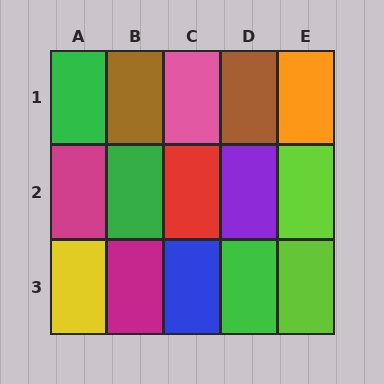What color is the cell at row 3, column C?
Blue.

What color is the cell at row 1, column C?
Pink.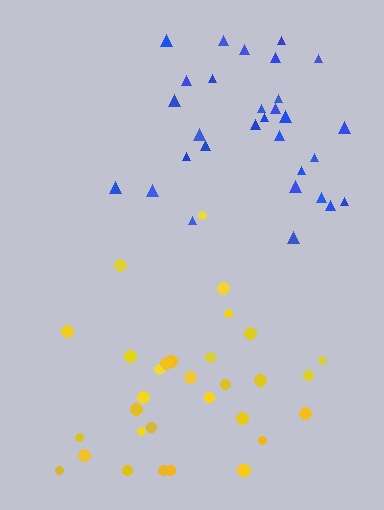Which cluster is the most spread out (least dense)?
Blue.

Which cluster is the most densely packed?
Yellow.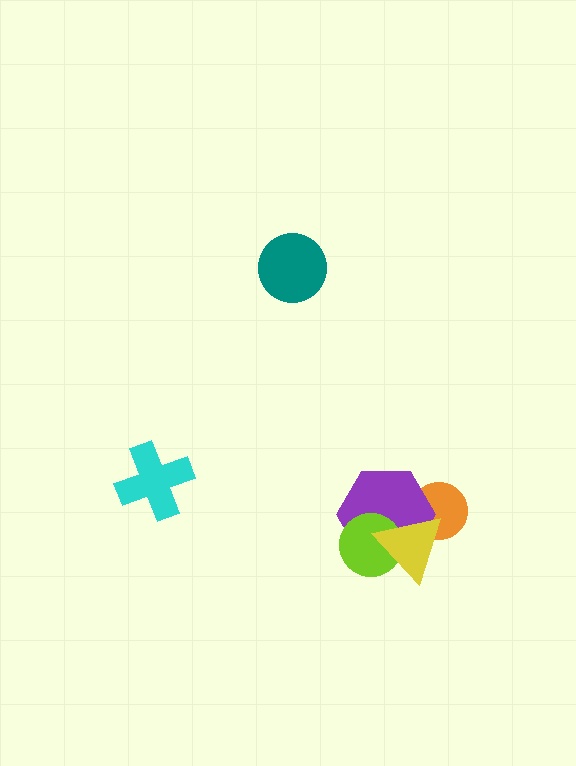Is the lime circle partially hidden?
Yes, it is partially covered by another shape.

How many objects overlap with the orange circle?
2 objects overlap with the orange circle.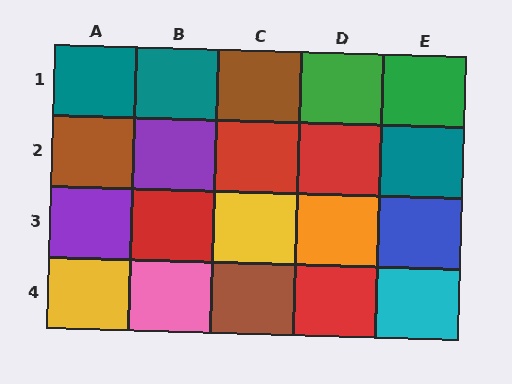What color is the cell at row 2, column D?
Red.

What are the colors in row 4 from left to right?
Yellow, pink, brown, red, cyan.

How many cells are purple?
2 cells are purple.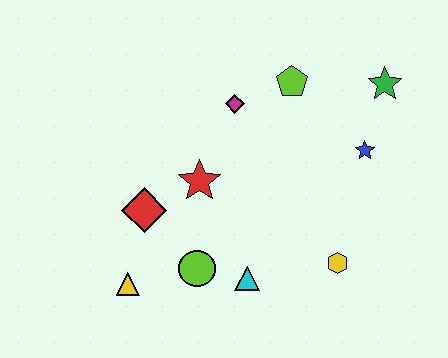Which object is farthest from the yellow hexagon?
The yellow triangle is farthest from the yellow hexagon.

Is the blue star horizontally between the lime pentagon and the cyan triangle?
No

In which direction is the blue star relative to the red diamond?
The blue star is to the right of the red diamond.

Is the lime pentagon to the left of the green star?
Yes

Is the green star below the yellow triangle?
No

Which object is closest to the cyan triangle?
The lime circle is closest to the cyan triangle.